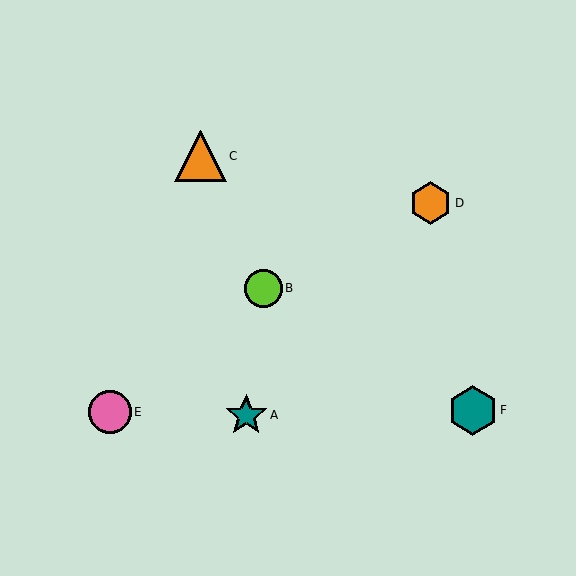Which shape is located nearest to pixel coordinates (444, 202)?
The orange hexagon (labeled D) at (431, 203) is nearest to that location.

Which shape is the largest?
The orange triangle (labeled C) is the largest.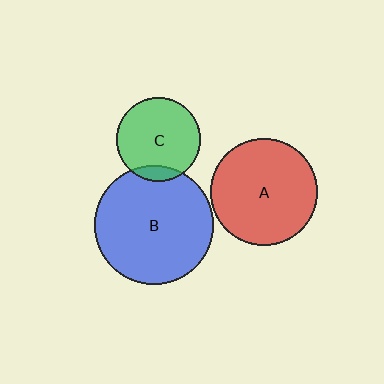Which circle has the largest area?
Circle B (blue).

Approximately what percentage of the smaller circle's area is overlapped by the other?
Approximately 10%.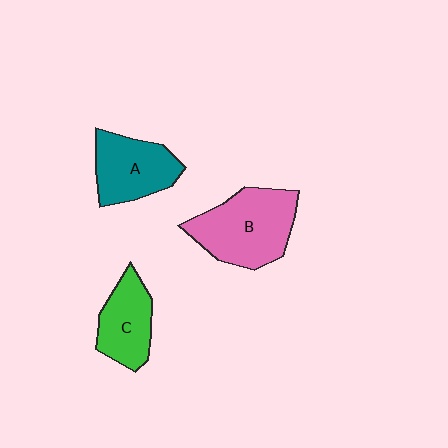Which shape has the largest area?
Shape B (pink).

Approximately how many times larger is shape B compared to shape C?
Approximately 1.6 times.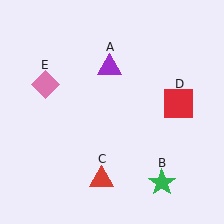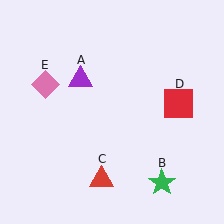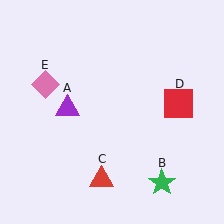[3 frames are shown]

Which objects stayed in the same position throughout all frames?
Green star (object B) and red triangle (object C) and red square (object D) and pink diamond (object E) remained stationary.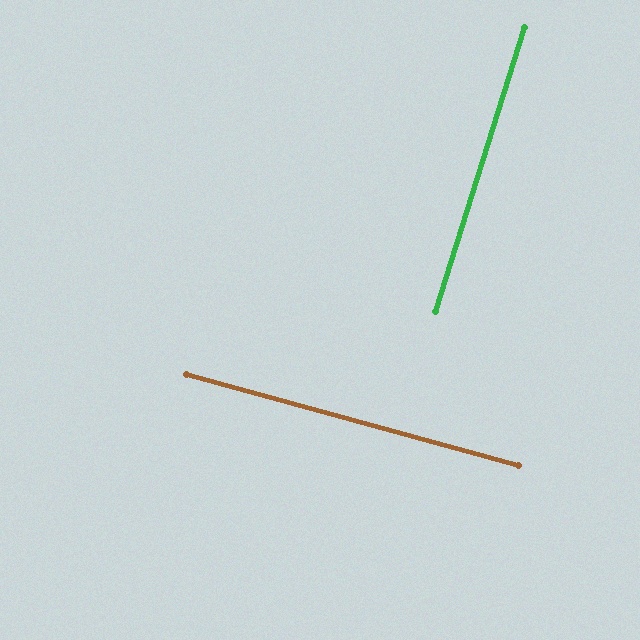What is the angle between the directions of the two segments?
Approximately 88 degrees.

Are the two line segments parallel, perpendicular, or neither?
Perpendicular — they meet at approximately 88°.